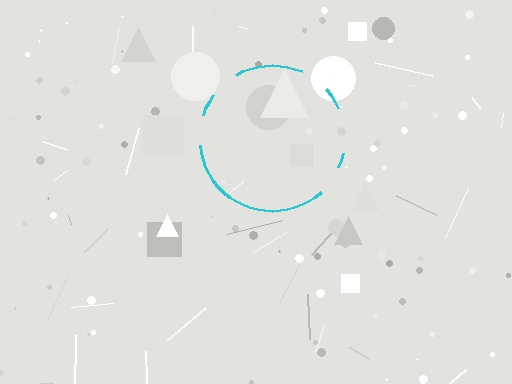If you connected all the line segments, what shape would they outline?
They would outline a circle.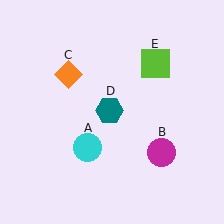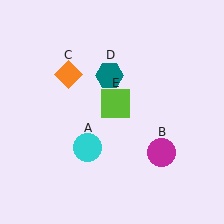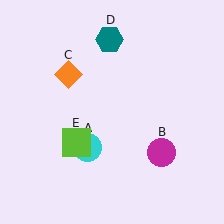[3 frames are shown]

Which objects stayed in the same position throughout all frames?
Cyan circle (object A) and magenta circle (object B) and orange diamond (object C) remained stationary.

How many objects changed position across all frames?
2 objects changed position: teal hexagon (object D), lime square (object E).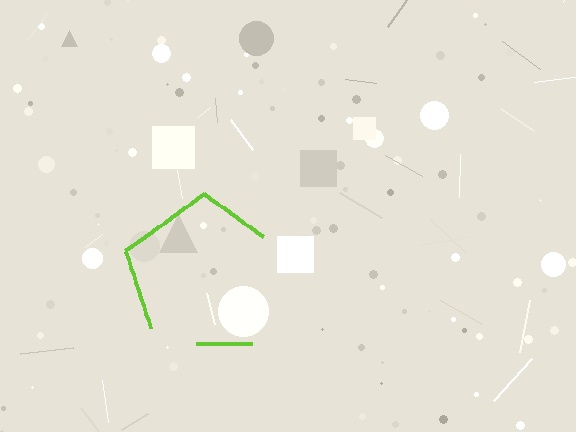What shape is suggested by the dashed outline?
The dashed outline suggests a pentagon.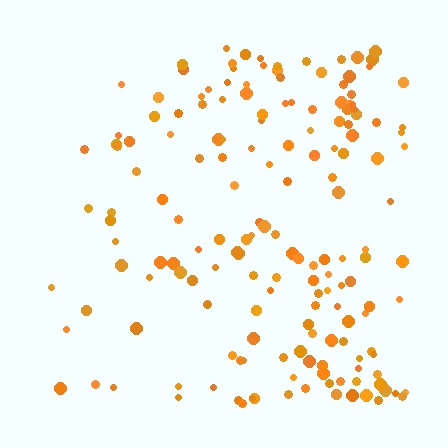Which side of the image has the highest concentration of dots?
The right.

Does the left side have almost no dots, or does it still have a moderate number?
Still a moderate number, just noticeably fewer than the right.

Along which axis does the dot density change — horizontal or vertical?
Horizontal.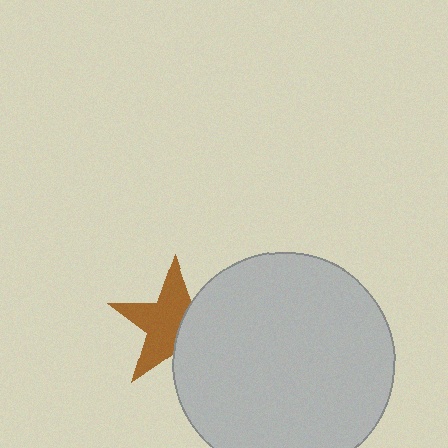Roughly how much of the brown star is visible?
About half of it is visible (roughly 61%).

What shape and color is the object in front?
The object in front is a light gray circle.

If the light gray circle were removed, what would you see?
You would see the complete brown star.